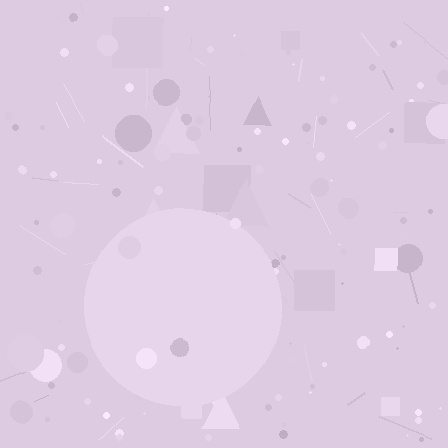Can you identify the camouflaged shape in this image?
The camouflaged shape is a circle.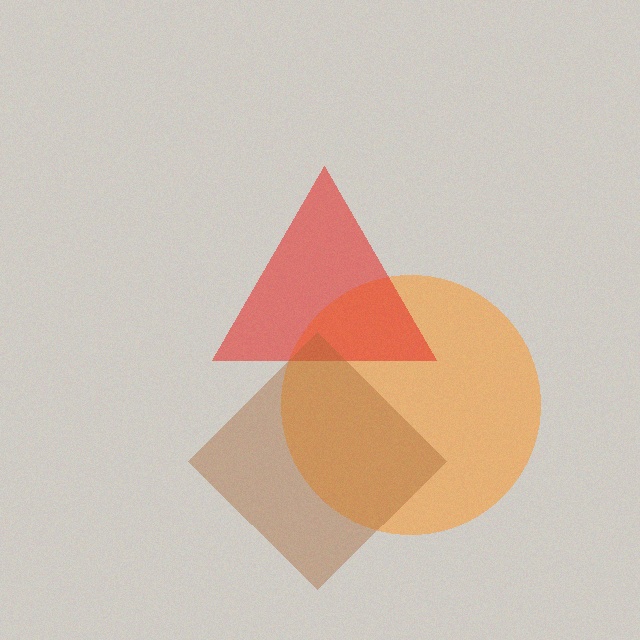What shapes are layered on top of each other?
The layered shapes are: an orange circle, a red triangle, a brown diamond.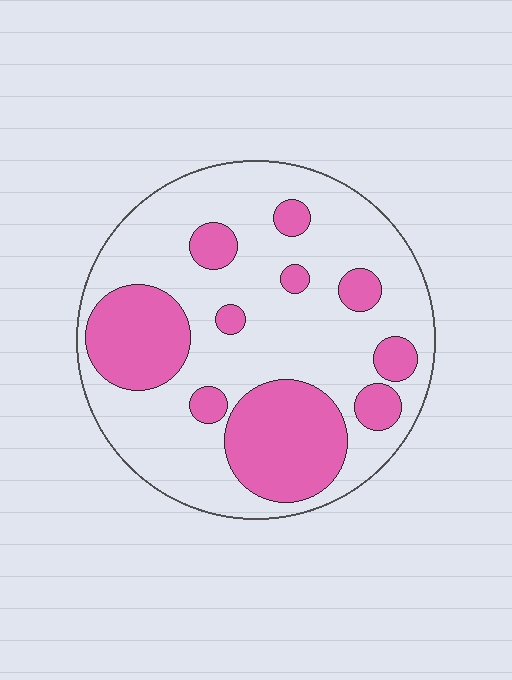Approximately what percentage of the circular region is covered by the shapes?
Approximately 30%.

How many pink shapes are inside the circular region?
10.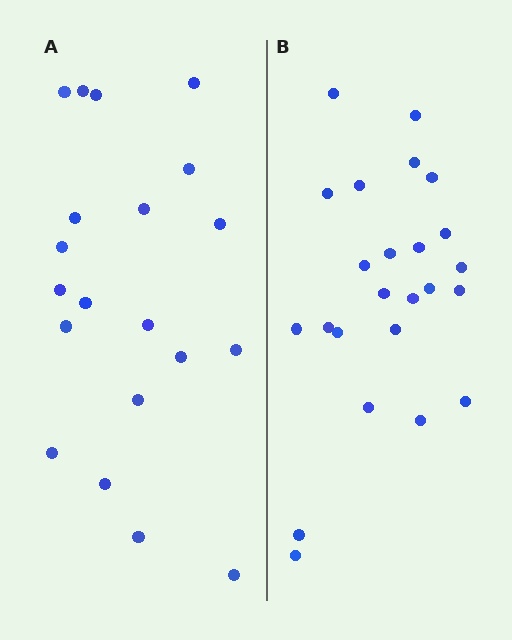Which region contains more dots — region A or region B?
Region B (the right region) has more dots.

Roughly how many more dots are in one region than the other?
Region B has about 4 more dots than region A.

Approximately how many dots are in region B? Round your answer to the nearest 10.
About 20 dots. (The exact count is 24, which rounds to 20.)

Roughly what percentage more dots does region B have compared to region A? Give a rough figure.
About 20% more.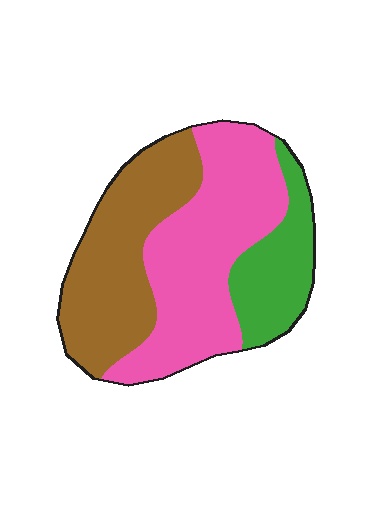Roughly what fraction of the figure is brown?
Brown takes up about three eighths (3/8) of the figure.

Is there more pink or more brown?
Pink.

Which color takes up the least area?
Green, at roughly 20%.